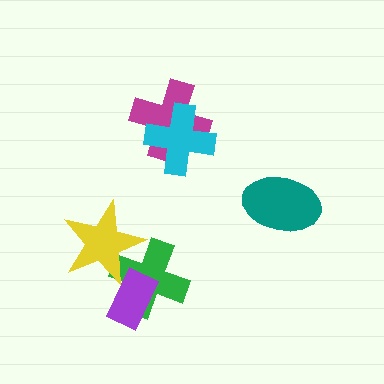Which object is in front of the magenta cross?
The cyan cross is in front of the magenta cross.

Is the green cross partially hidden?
Yes, it is partially covered by another shape.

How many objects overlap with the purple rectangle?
2 objects overlap with the purple rectangle.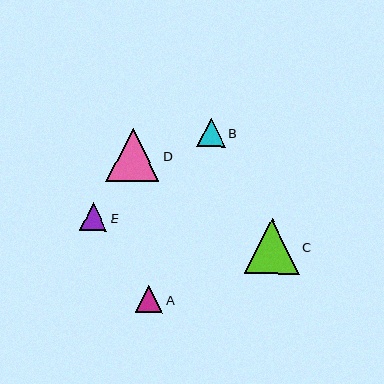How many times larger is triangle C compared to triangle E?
Triangle C is approximately 2.0 times the size of triangle E.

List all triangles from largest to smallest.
From largest to smallest: C, D, B, A, E.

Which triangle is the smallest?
Triangle E is the smallest with a size of approximately 27 pixels.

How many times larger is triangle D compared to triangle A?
Triangle D is approximately 1.9 times the size of triangle A.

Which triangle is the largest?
Triangle C is the largest with a size of approximately 55 pixels.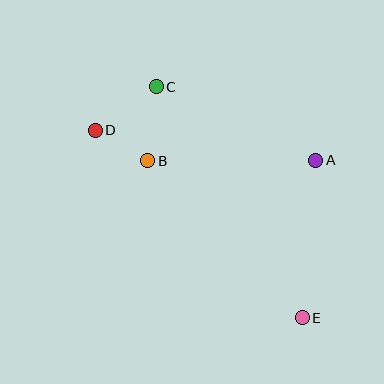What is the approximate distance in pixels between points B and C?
The distance between B and C is approximately 74 pixels.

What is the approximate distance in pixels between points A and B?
The distance between A and B is approximately 168 pixels.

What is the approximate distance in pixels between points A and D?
The distance between A and D is approximately 223 pixels.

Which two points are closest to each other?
Points B and D are closest to each other.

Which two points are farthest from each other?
Points D and E are farthest from each other.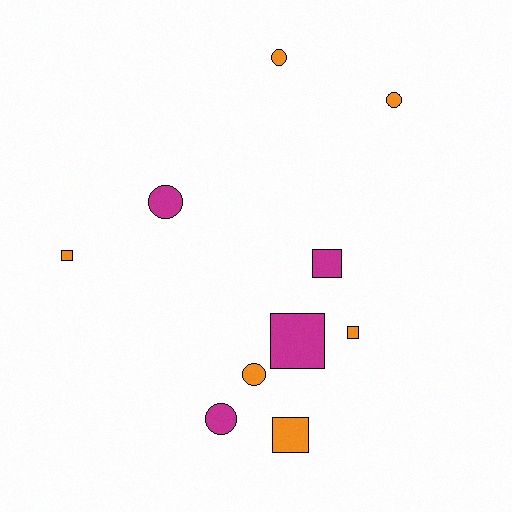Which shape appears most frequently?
Circle, with 5 objects.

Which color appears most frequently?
Orange, with 6 objects.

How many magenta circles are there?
There are 2 magenta circles.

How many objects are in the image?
There are 10 objects.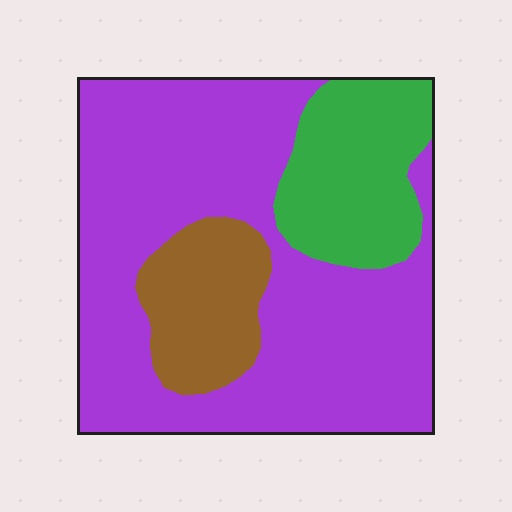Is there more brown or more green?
Green.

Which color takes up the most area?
Purple, at roughly 65%.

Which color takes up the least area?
Brown, at roughly 15%.